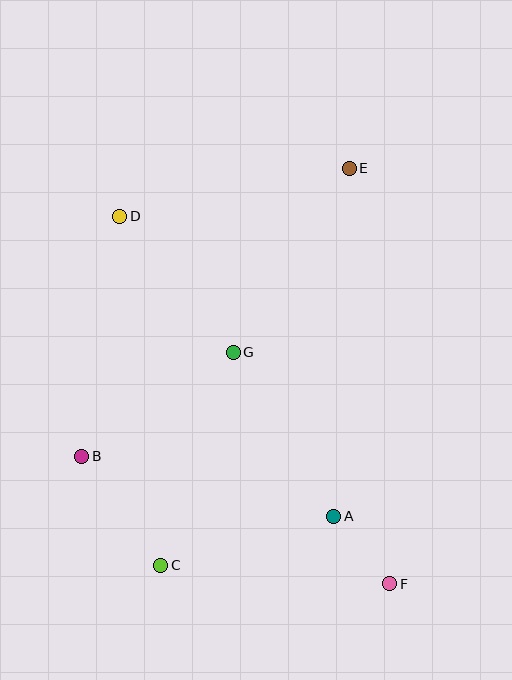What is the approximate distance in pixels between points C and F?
The distance between C and F is approximately 230 pixels.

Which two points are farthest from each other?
Points D and F are farthest from each other.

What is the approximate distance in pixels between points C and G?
The distance between C and G is approximately 225 pixels.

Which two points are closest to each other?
Points A and F are closest to each other.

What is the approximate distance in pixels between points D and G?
The distance between D and G is approximately 177 pixels.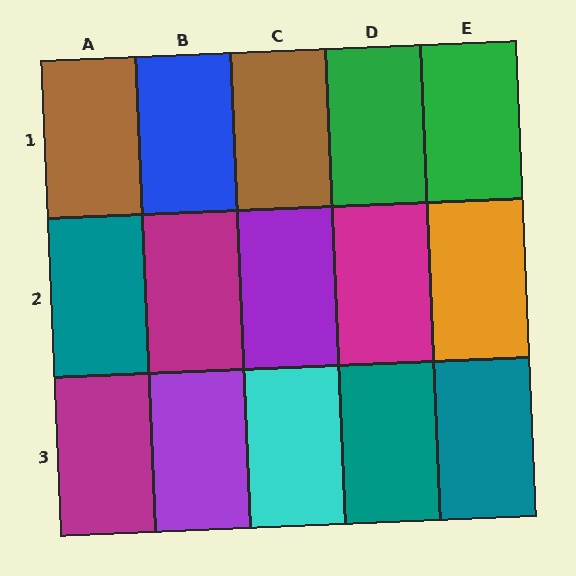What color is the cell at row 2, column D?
Magenta.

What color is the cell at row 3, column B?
Purple.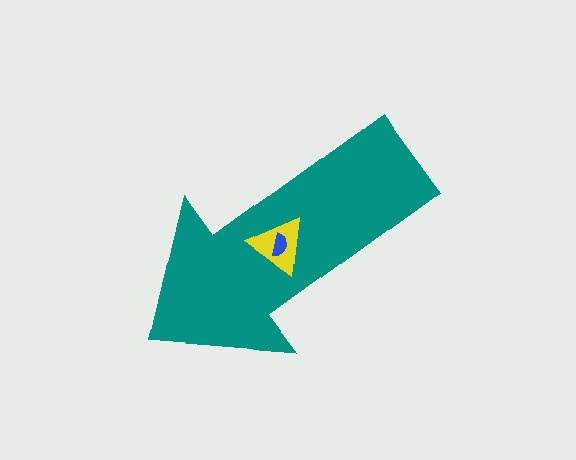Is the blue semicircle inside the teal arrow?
Yes.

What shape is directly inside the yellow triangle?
The blue semicircle.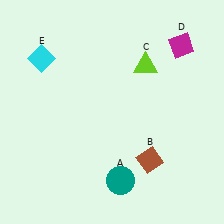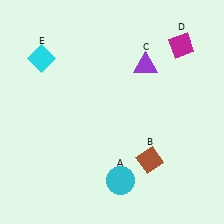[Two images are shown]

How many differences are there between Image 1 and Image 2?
There are 2 differences between the two images.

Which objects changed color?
A changed from teal to cyan. C changed from lime to purple.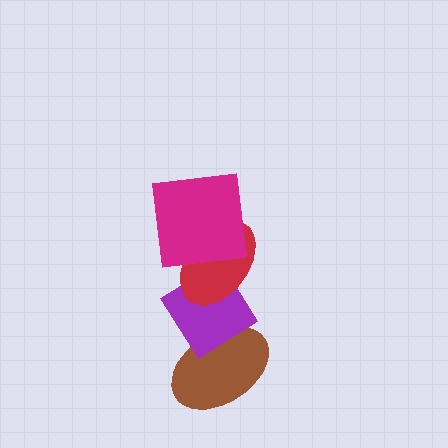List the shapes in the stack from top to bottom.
From top to bottom: the magenta square, the red ellipse, the purple diamond, the brown ellipse.